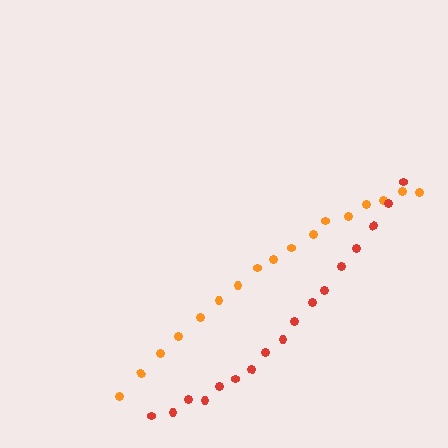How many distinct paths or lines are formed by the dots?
There are 2 distinct paths.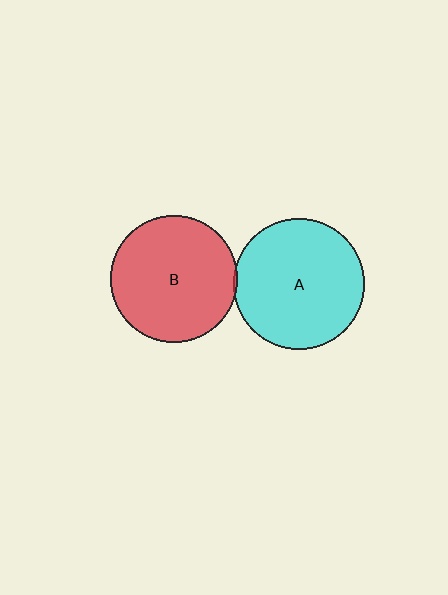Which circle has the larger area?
Circle A (cyan).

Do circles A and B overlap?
Yes.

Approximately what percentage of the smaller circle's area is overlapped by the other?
Approximately 5%.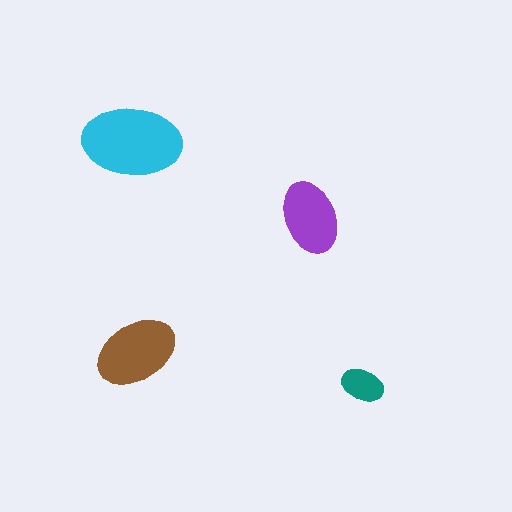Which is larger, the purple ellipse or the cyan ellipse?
The cyan one.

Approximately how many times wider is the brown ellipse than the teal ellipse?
About 2 times wider.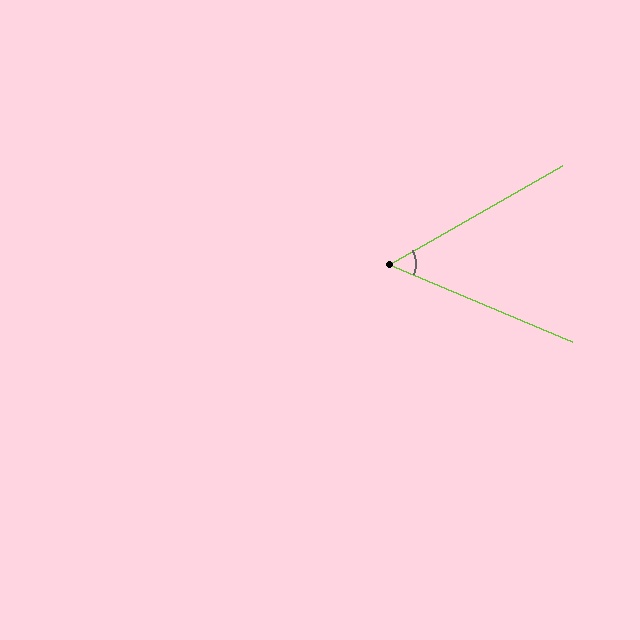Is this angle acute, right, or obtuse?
It is acute.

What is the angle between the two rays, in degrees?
Approximately 53 degrees.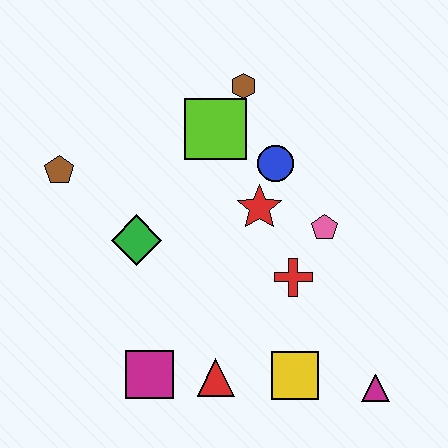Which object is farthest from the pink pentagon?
The brown pentagon is farthest from the pink pentagon.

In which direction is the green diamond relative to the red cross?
The green diamond is to the left of the red cross.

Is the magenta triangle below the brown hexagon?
Yes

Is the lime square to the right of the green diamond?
Yes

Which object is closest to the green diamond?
The brown pentagon is closest to the green diamond.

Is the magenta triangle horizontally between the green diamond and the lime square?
No